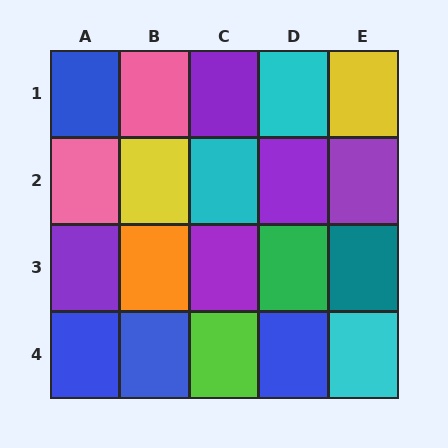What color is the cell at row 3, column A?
Purple.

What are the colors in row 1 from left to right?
Blue, pink, purple, cyan, yellow.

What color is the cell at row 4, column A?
Blue.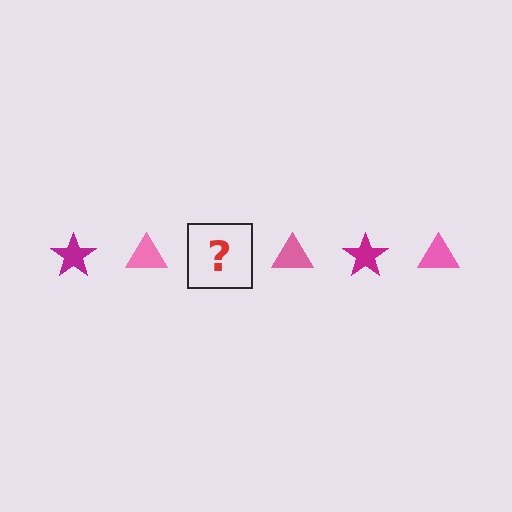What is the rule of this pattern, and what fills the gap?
The rule is that the pattern alternates between magenta star and pink triangle. The gap should be filled with a magenta star.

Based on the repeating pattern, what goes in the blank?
The blank should be a magenta star.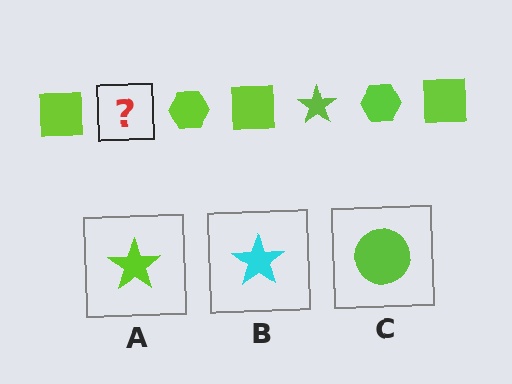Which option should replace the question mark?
Option A.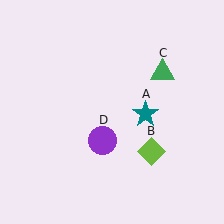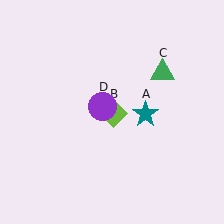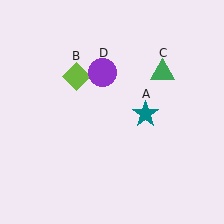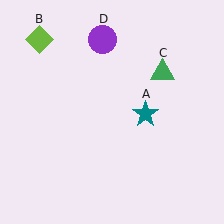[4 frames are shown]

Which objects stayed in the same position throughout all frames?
Teal star (object A) and green triangle (object C) remained stationary.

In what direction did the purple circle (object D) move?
The purple circle (object D) moved up.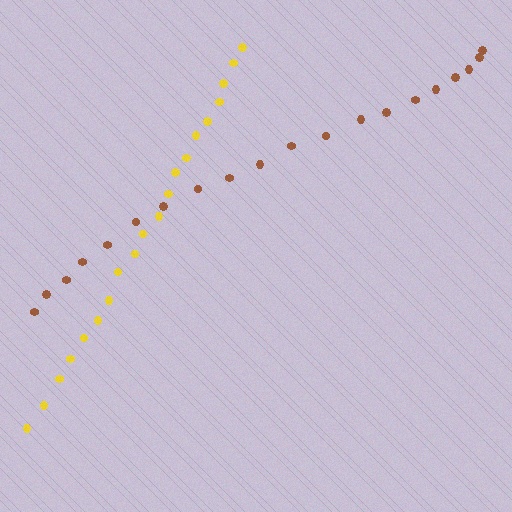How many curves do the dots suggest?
There are 2 distinct paths.